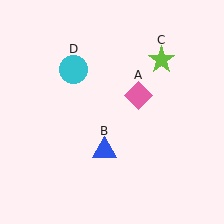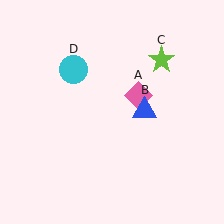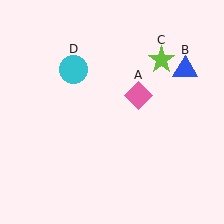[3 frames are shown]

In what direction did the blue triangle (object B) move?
The blue triangle (object B) moved up and to the right.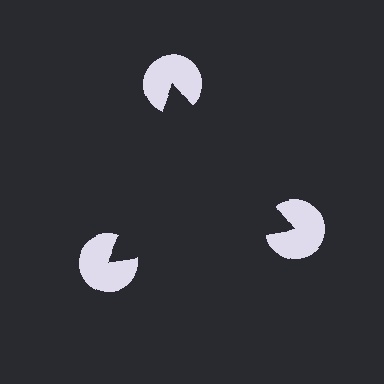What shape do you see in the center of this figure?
An illusory triangle — its edges are inferred from the aligned wedge cuts in the pac-man discs, not physically drawn.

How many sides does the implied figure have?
3 sides.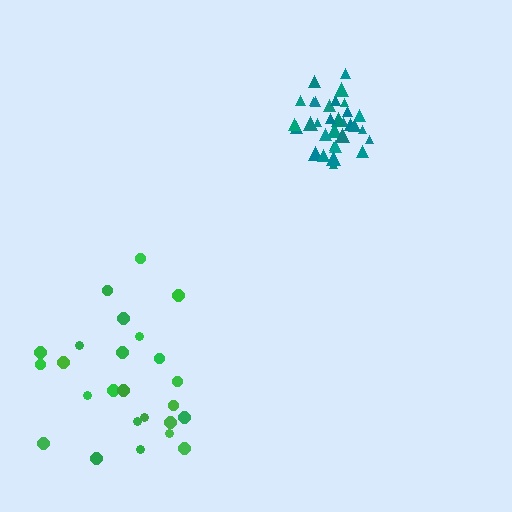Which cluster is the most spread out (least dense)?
Green.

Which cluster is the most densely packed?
Teal.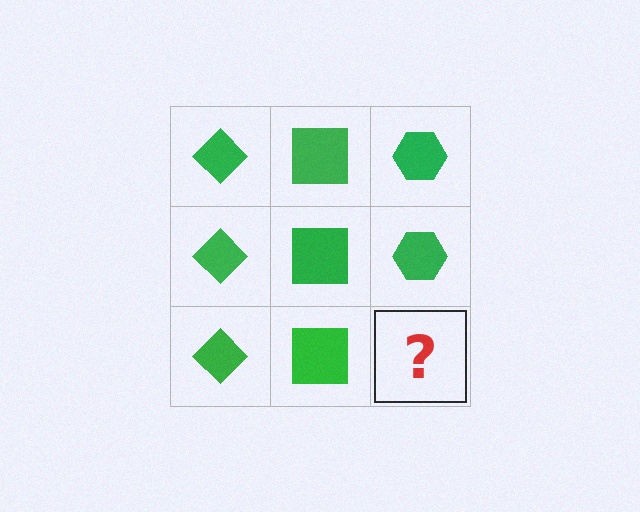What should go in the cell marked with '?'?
The missing cell should contain a green hexagon.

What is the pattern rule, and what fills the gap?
The rule is that each column has a consistent shape. The gap should be filled with a green hexagon.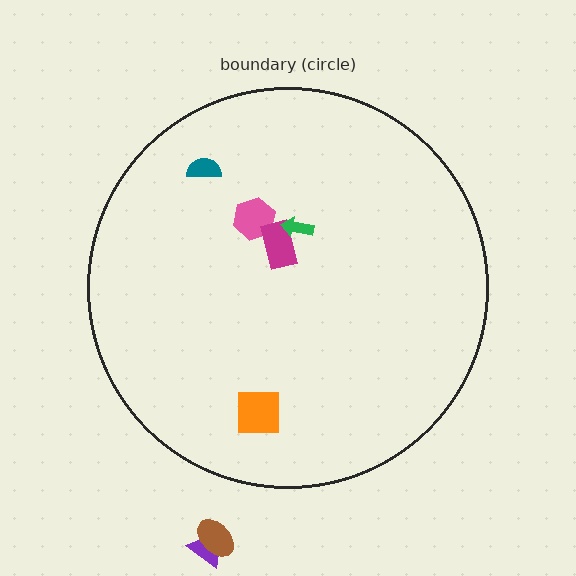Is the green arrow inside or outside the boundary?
Inside.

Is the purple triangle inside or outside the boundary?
Outside.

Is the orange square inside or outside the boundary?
Inside.